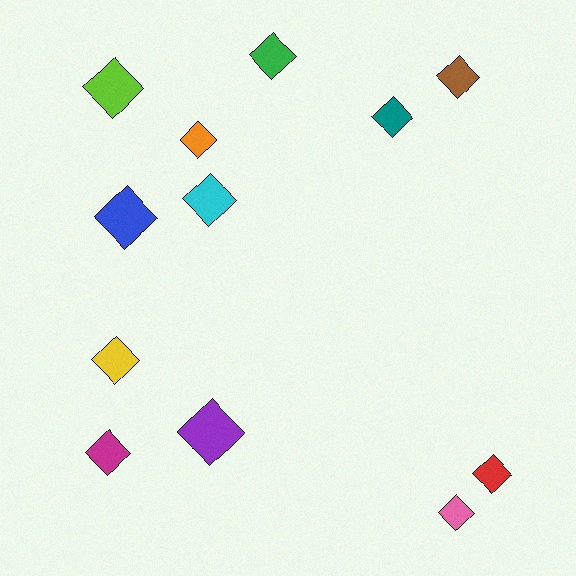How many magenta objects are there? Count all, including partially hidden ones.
There is 1 magenta object.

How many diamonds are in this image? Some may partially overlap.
There are 12 diamonds.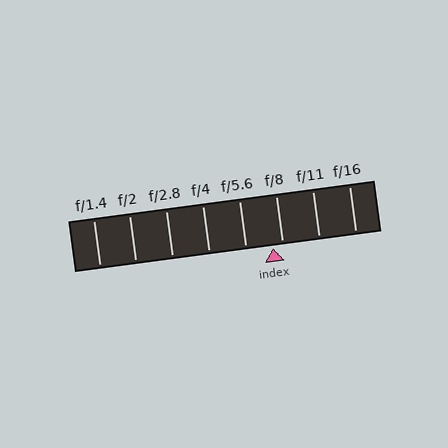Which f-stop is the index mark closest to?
The index mark is closest to f/8.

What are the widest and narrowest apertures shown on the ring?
The widest aperture shown is f/1.4 and the narrowest is f/16.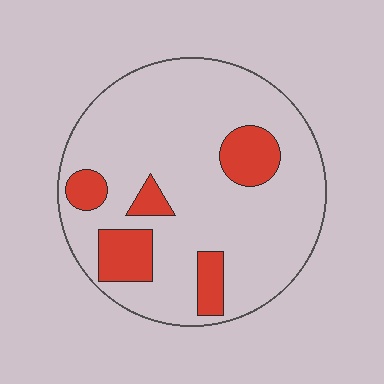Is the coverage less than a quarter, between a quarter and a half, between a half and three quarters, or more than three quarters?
Less than a quarter.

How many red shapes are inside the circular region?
5.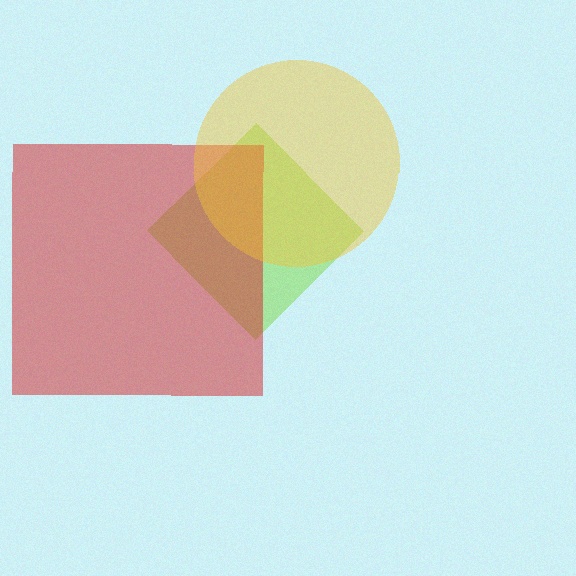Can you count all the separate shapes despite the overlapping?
Yes, there are 3 separate shapes.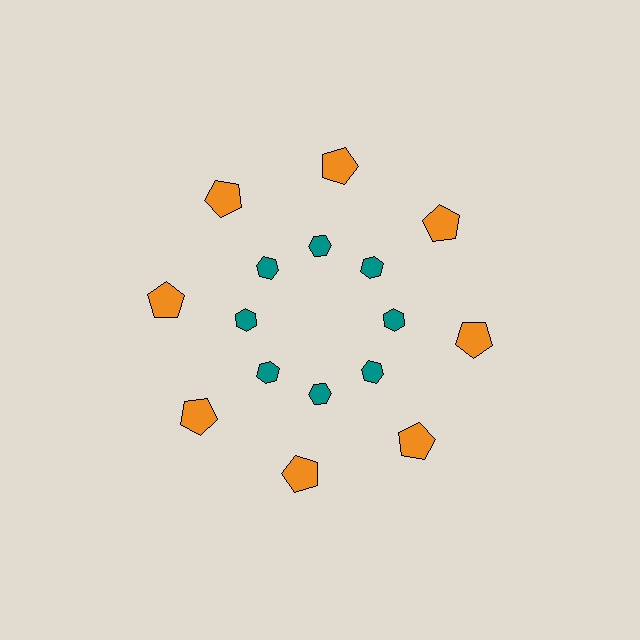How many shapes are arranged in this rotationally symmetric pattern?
There are 16 shapes, arranged in 8 groups of 2.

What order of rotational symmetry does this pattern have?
This pattern has 8-fold rotational symmetry.